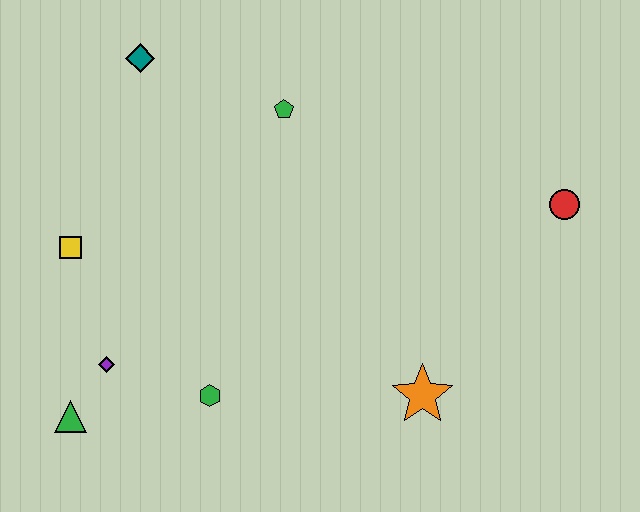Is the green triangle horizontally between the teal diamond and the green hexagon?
No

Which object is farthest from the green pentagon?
The green triangle is farthest from the green pentagon.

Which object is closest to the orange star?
The green hexagon is closest to the orange star.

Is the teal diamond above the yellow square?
Yes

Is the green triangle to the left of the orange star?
Yes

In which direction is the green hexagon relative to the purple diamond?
The green hexagon is to the right of the purple diamond.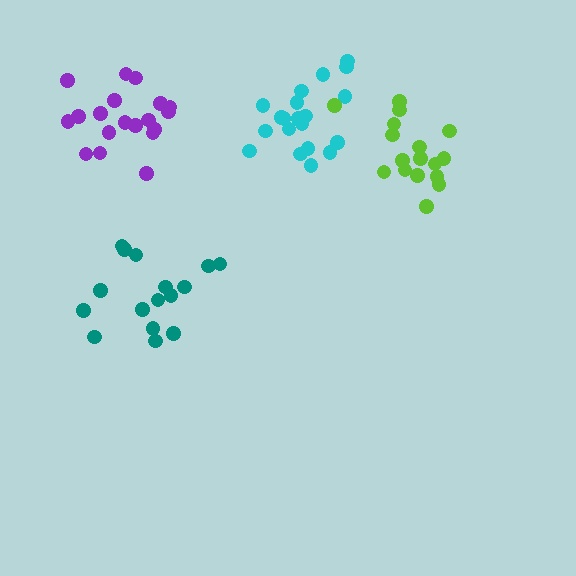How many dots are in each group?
Group 1: 20 dots, Group 2: 16 dots, Group 3: 19 dots, Group 4: 17 dots (72 total).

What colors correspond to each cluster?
The clusters are colored: cyan, teal, purple, lime.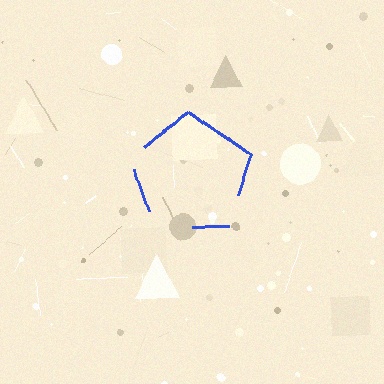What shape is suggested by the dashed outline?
The dashed outline suggests a pentagon.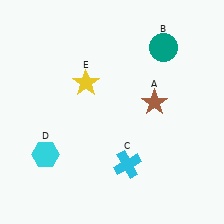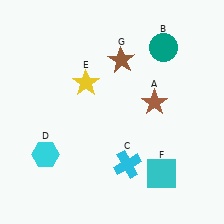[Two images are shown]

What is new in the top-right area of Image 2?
A brown star (G) was added in the top-right area of Image 2.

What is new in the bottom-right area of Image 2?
A cyan square (F) was added in the bottom-right area of Image 2.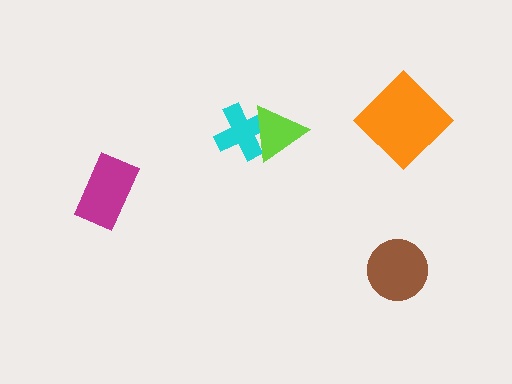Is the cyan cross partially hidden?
Yes, it is partially covered by another shape.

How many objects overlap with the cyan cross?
1 object overlaps with the cyan cross.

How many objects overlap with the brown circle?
0 objects overlap with the brown circle.